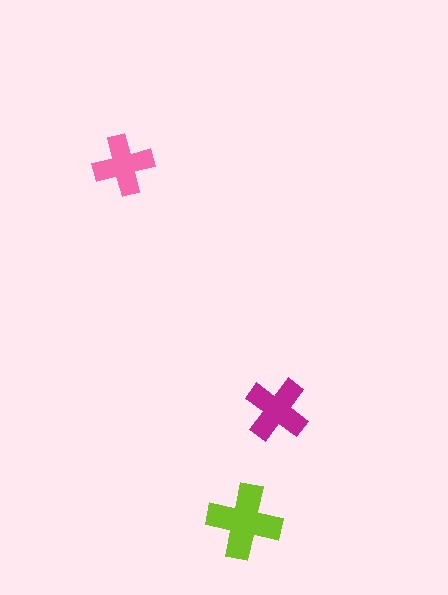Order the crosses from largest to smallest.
the lime one, the magenta one, the pink one.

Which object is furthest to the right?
The magenta cross is rightmost.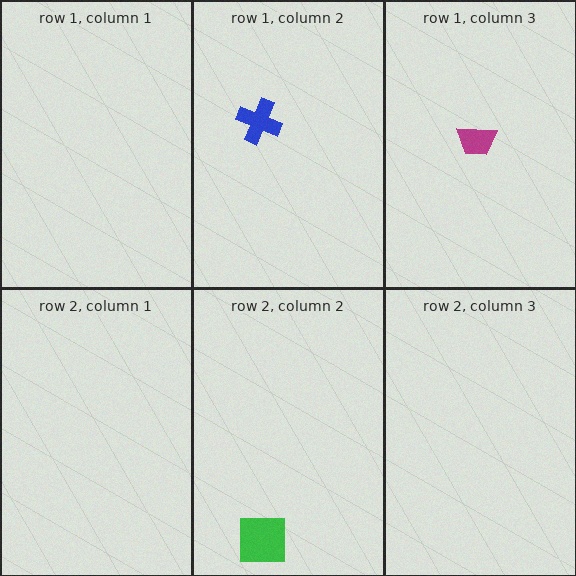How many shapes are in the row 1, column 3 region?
1.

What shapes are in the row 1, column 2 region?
The blue cross.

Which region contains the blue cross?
The row 1, column 2 region.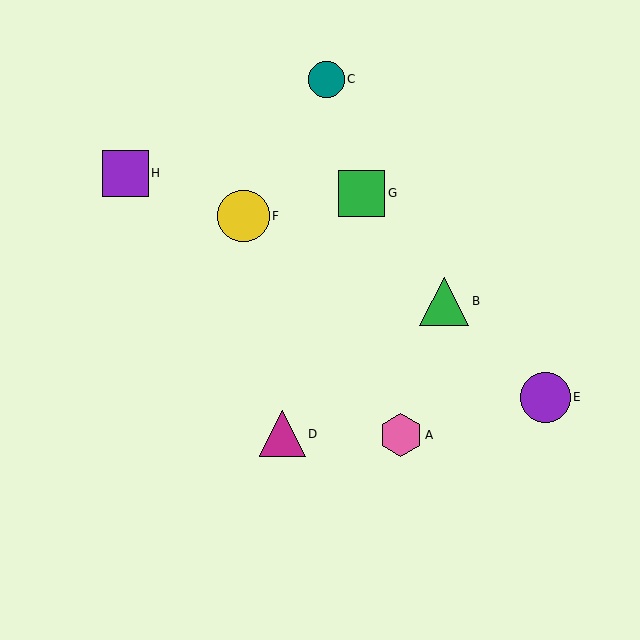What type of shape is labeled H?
Shape H is a purple square.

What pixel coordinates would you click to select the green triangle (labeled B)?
Click at (444, 301) to select the green triangle B.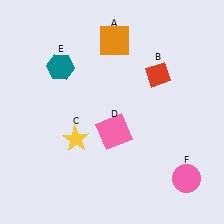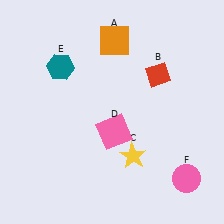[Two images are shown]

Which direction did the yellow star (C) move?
The yellow star (C) moved right.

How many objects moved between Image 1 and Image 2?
1 object moved between the two images.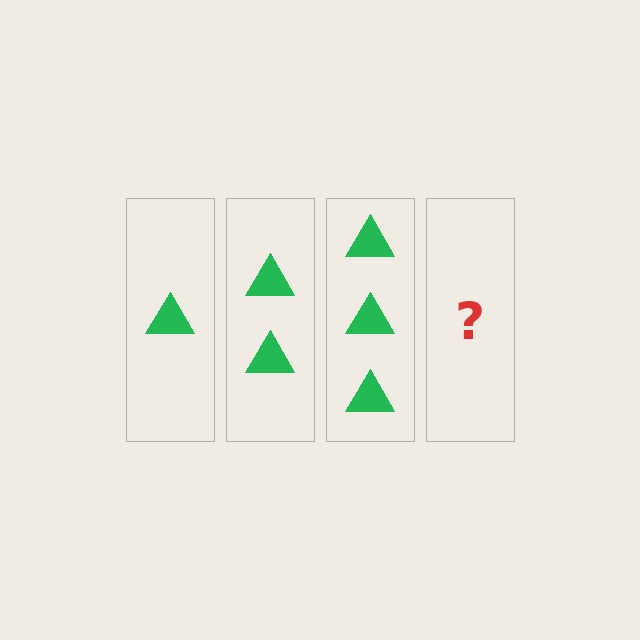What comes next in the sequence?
The next element should be 4 triangles.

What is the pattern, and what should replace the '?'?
The pattern is that each step adds one more triangle. The '?' should be 4 triangles.